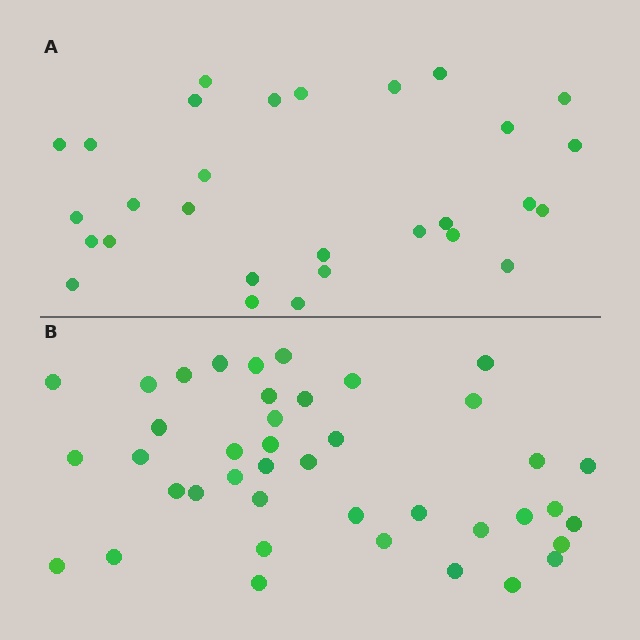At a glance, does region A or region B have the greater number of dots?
Region B (the bottom region) has more dots.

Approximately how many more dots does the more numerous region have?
Region B has roughly 12 or so more dots than region A.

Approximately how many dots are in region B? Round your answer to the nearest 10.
About 40 dots. (The exact count is 41, which rounds to 40.)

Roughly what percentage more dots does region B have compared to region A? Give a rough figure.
About 40% more.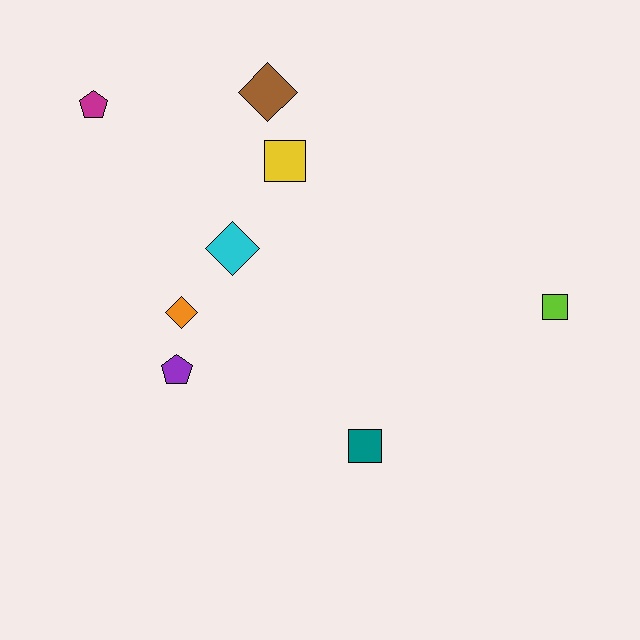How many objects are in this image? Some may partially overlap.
There are 8 objects.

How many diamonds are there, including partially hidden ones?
There are 3 diamonds.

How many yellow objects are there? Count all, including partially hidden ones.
There is 1 yellow object.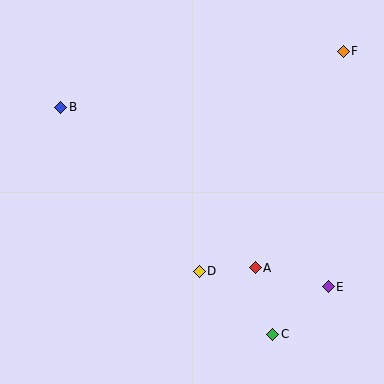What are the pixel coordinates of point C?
Point C is at (273, 334).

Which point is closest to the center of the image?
Point D at (199, 271) is closest to the center.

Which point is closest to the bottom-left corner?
Point D is closest to the bottom-left corner.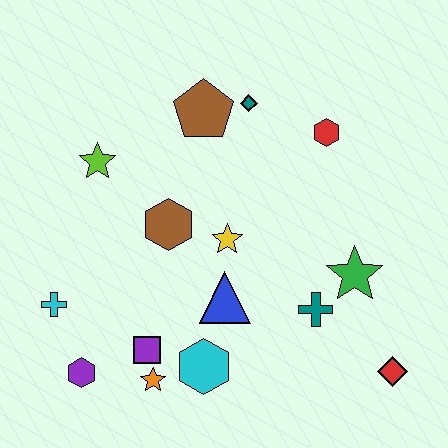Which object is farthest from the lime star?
The red diamond is farthest from the lime star.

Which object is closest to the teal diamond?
The brown pentagon is closest to the teal diamond.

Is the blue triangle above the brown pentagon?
No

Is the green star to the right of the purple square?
Yes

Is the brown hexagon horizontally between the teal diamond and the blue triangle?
No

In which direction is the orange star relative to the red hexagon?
The orange star is below the red hexagon.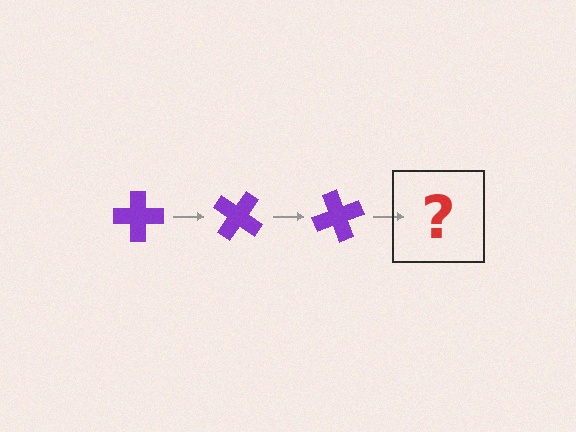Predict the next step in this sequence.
The next step is a purple cross rotated 105 degrees.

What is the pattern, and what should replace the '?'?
The pattern is that the cross rotates 35 degrees each step. The '?' should be a purple cross rotated 105 degrees.